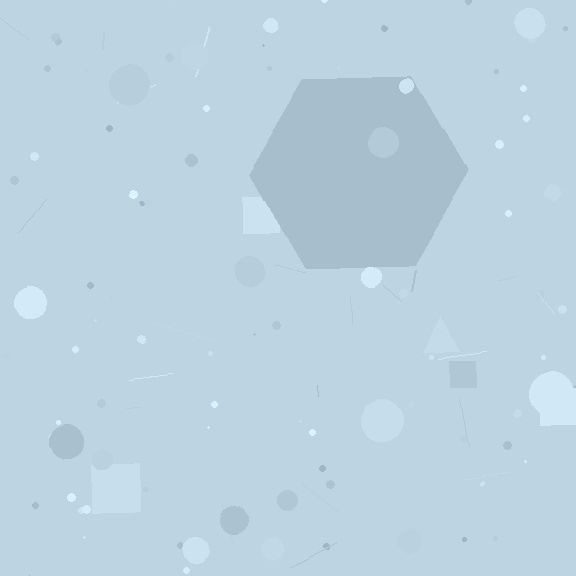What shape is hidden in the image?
A hexagon is hidden in the image.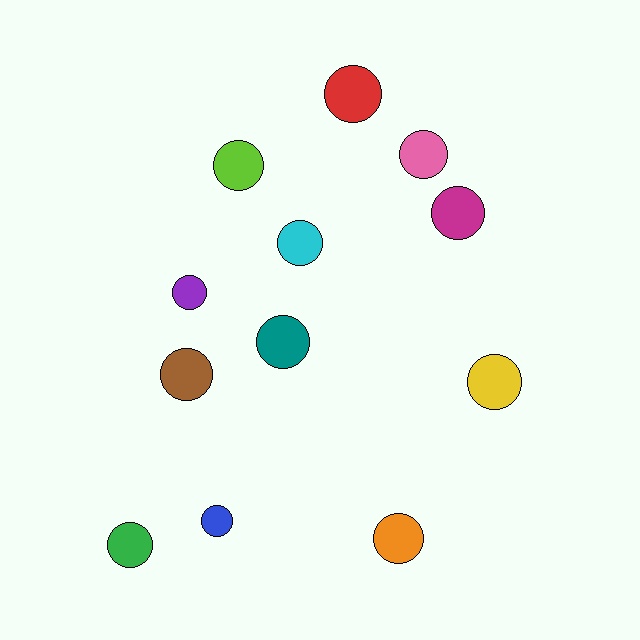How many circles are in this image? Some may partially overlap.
There are 12 circles.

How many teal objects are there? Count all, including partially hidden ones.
There is 1 teal object.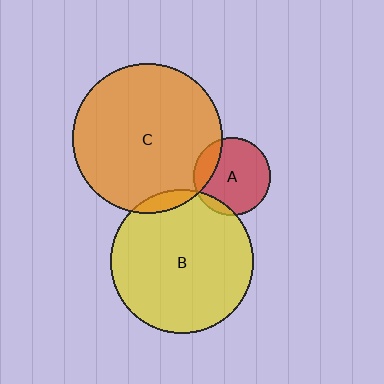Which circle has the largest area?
Circle C (orange).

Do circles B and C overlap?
Yes.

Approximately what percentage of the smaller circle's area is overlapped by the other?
Approximately 5%.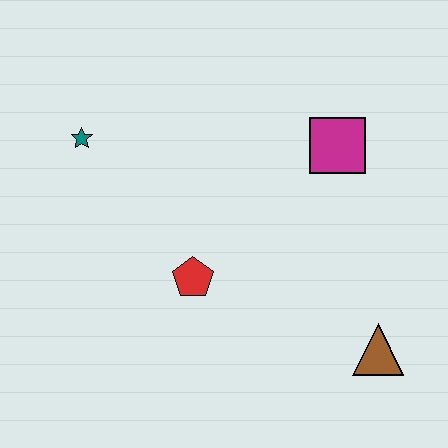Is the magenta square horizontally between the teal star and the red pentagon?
No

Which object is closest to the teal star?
The red pentagon is closest to the teal star.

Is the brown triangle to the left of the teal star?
No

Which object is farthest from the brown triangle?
The teal star is farthest from the brown triangle.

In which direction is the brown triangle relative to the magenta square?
The brown triangle is below the magenta square.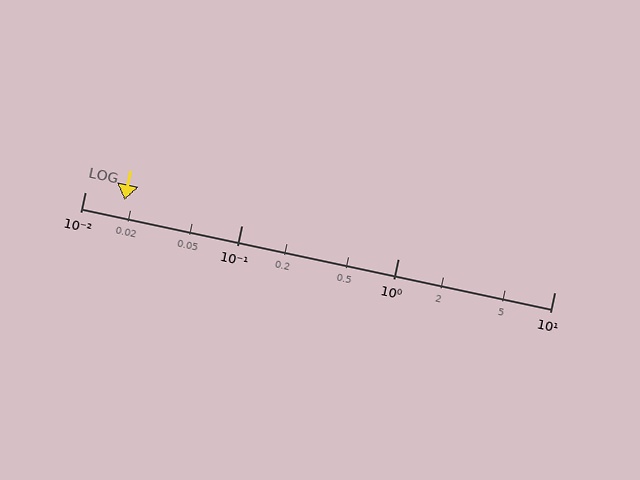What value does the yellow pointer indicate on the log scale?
The pointer indicates approximately 0.018.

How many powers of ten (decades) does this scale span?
The scale spans 3 decades, from 0.01 to 10.